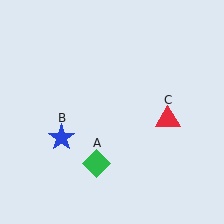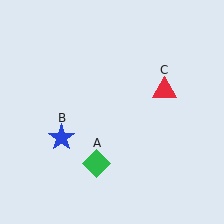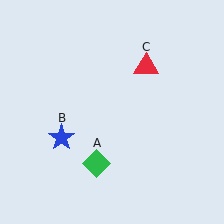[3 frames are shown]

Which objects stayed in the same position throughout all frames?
Green diamond (object A) and blue star (object B) remained stationary.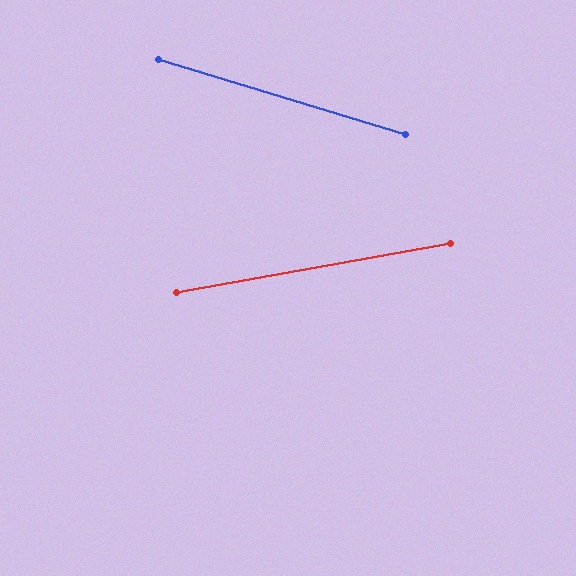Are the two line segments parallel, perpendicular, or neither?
Neither parallel nor perpendicular — they differ by about 27°.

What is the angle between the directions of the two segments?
Approximately 27 degrees.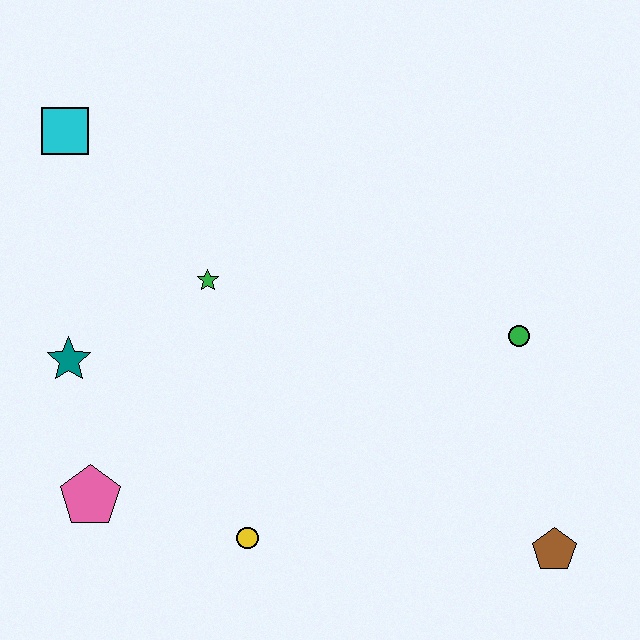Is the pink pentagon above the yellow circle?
Yes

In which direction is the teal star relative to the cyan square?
The teal star is below the cyan square.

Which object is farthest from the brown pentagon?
The cyan square is farthest from the brown pentagon.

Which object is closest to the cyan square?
The green star is closest to the cyan square.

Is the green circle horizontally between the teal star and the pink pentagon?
No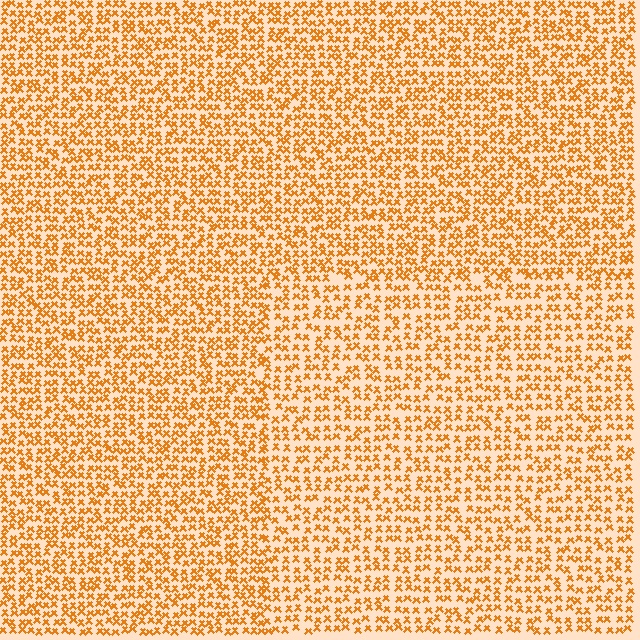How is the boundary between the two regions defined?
The boundary is defined by a change in element density (approximately 1.4x ratio). All elements are the same color, size, and shape.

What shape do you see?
I see a rectangle.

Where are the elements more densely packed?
The elements are more densely packed outside the rectangle boundary.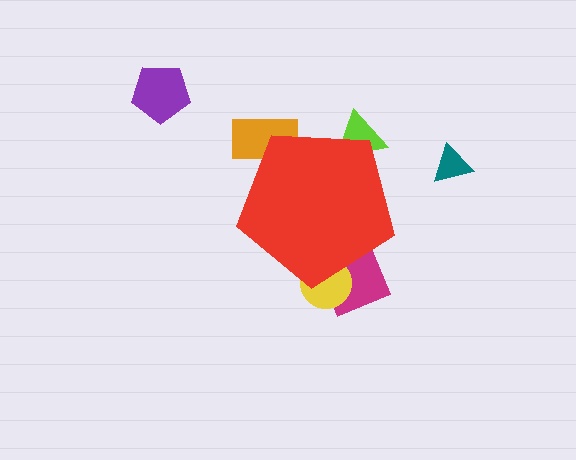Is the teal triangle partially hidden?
No, the teal triangle is fully visible.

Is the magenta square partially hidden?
Yes, the magenta square is partially hidden behind the red pentagon.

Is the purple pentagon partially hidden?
No, the purple pentagon is fully visible.